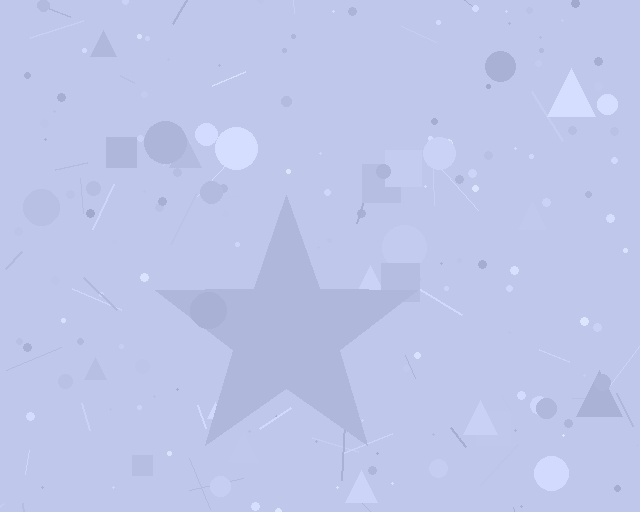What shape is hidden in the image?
A star is hidden in the image.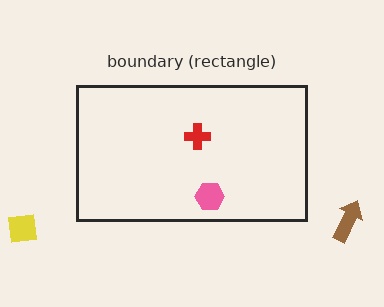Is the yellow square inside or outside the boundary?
Outside.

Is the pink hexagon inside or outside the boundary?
Inside.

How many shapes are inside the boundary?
2 inside, 2 outside.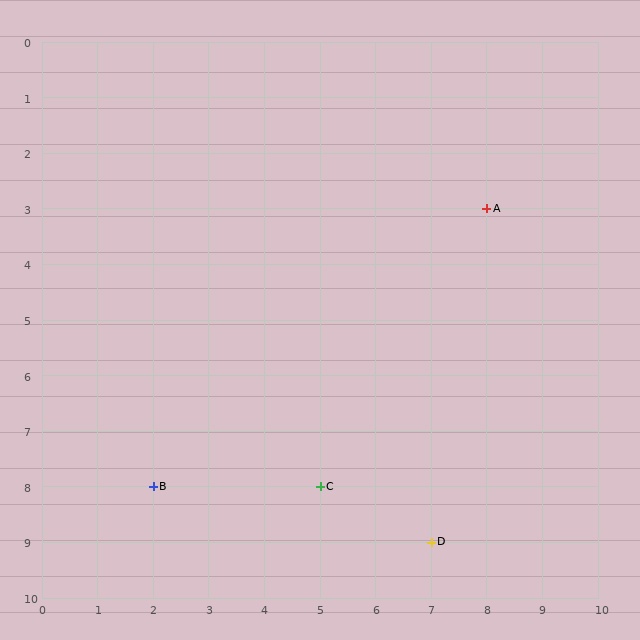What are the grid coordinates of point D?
Point D is at grid coordinates (7, 9).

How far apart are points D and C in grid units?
Points D and C are 2 columns and 1 row apart (about 2.2 grid units diagonally).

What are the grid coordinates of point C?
Point C is at grid coordinates (5, 8).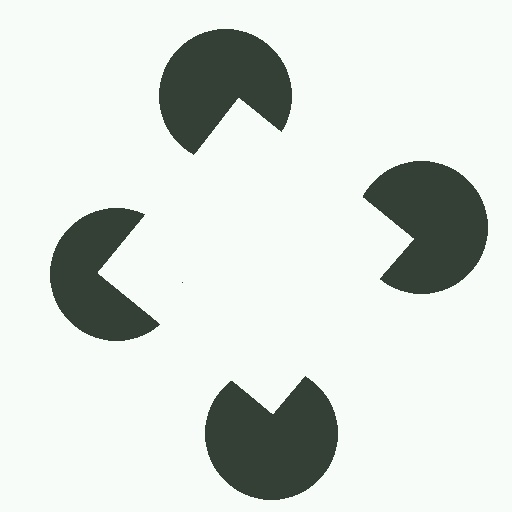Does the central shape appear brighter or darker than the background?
It typically appears slightly brighter than the background, even though no actual brightness change is drawn.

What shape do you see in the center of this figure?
An illusory square — its edges are inferred from the aligned wedge cuts in the pac-man discs, not physically drawn.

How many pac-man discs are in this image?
There are 4 — one at each vertex of the illusory square.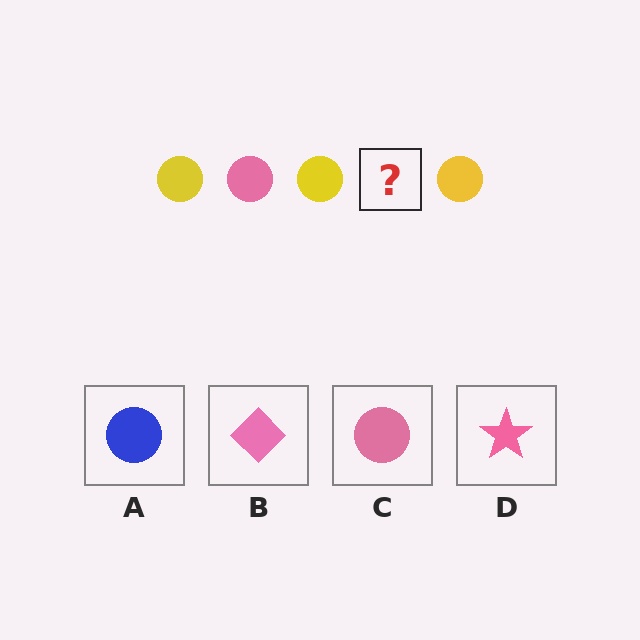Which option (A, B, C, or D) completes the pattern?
C.